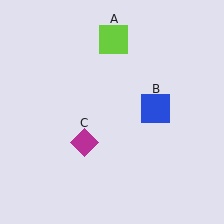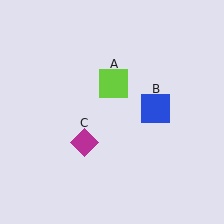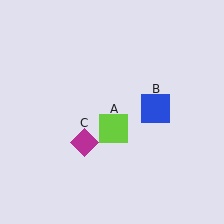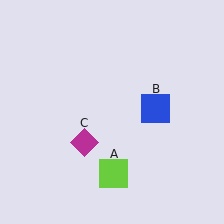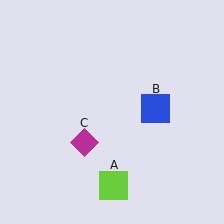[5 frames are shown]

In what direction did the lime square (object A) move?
The lime square (object A) moved down.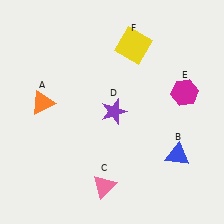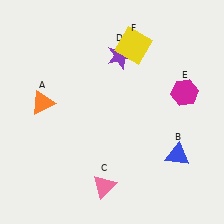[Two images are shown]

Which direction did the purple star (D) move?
The purple star (D) moved up.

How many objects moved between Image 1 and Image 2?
1 object moved between the two images.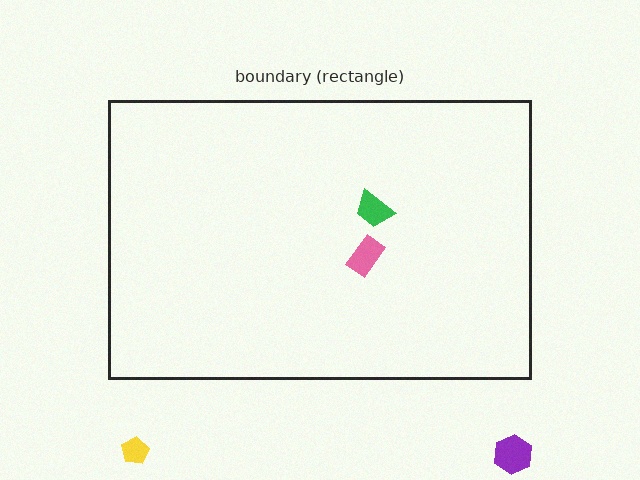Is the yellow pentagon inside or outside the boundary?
Outside.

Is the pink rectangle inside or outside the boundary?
Inside.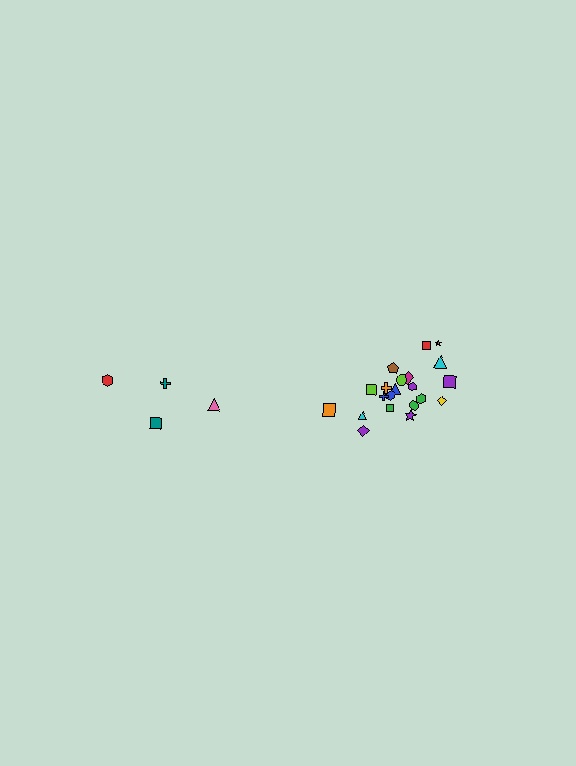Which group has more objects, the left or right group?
The right group.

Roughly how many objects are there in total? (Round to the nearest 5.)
Roughly 25 objects in total.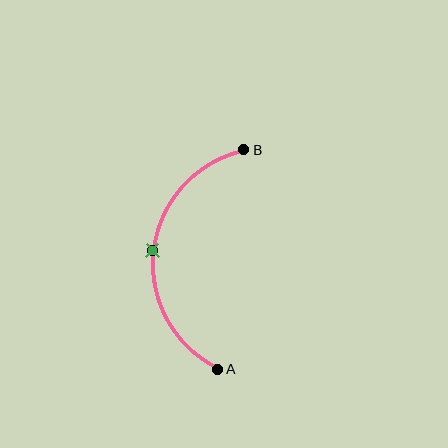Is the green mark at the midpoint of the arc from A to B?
Yes. The green mark lies on the arc at equal arc-length from both A and B — it is the arc midpoint.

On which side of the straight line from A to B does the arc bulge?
The arc bulges to the left of the straight line connecting A and B.